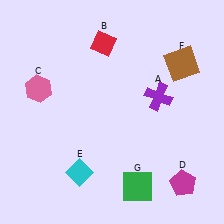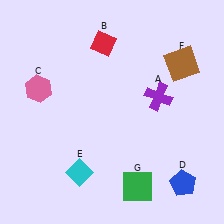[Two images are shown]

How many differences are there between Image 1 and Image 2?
There is 1 difference between the two images.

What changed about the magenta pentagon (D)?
In Image 1, D is magenta. In Image 2, it changed to blue.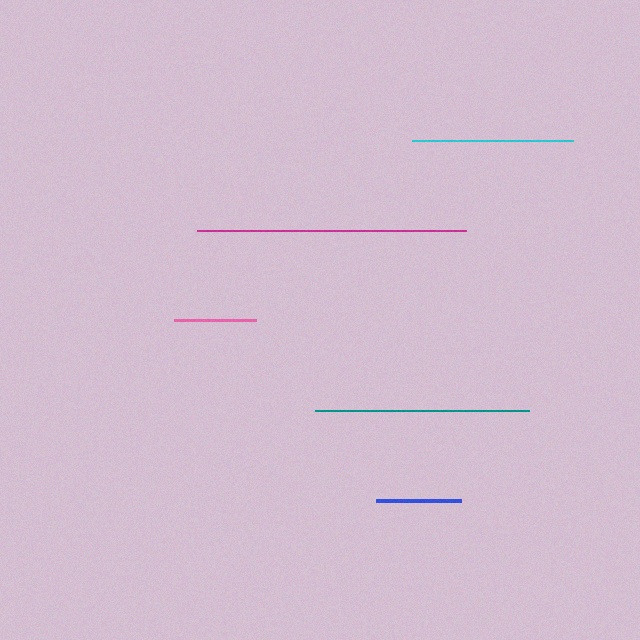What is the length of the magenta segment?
The magenta segment is approximately 269 pixels long.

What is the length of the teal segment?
The teal segment is approximately 214 pixels long.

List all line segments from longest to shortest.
From longest to shortest: magenta, teal, cyan, blue, pink.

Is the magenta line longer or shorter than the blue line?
The magenta line is longer than the blue line.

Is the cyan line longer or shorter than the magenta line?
The magenta line is longer than the cyan line.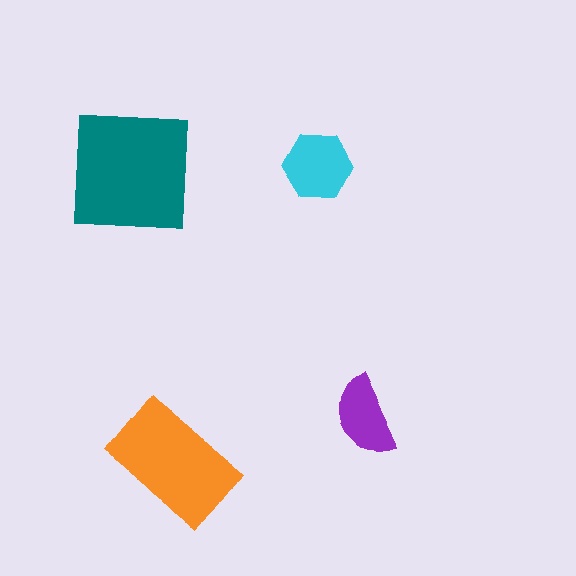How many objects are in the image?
There are 4 objects in the image.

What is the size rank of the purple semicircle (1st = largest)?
4th.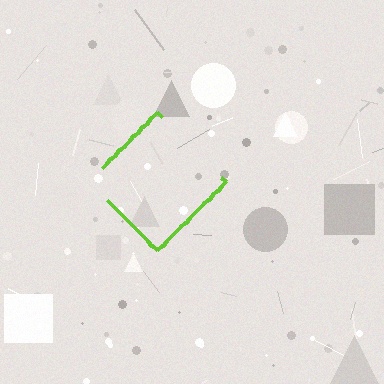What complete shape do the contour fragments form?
The contour fragments form a diamond.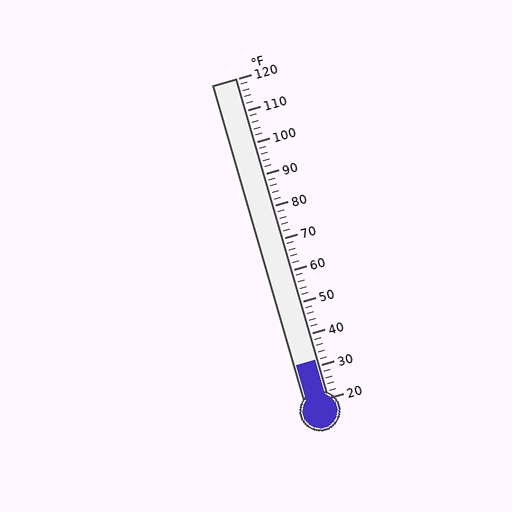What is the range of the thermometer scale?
The thermometer scale ranges from 20°F to 120°F.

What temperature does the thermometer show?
The thermometer shows approximately 32°F.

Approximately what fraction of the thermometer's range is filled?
The thermometer is filled to approximately 10% of its range.